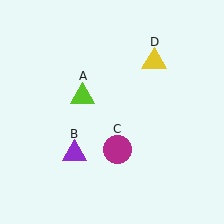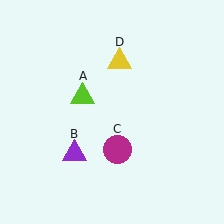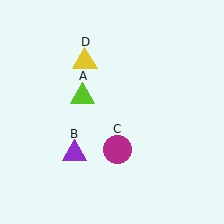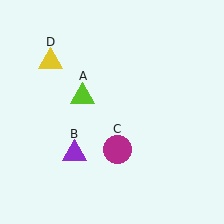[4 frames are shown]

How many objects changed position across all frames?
1 object changed position: yellow triangle (object D).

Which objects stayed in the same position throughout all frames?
Lime triangle (object A) and purple triangle (object B) and magenta circle (object C) remained stationary.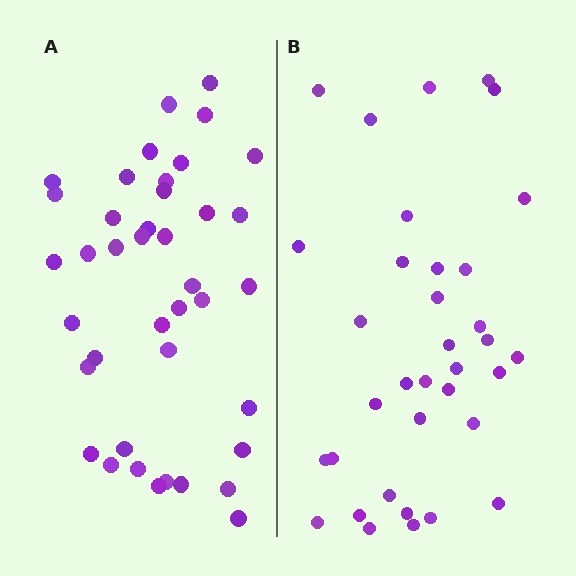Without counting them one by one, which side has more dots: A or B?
Region A (the left region) has more dots.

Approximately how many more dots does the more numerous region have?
Region A has about 5 more dots than region B.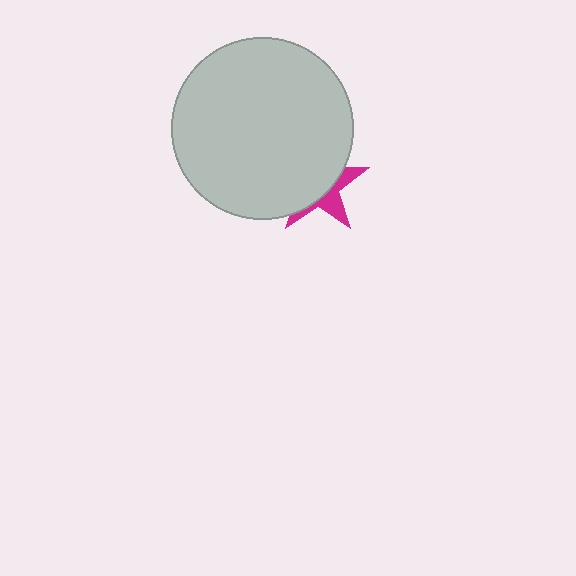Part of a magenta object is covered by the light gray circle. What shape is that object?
It is a star.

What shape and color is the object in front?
The object in front is a light gray circle.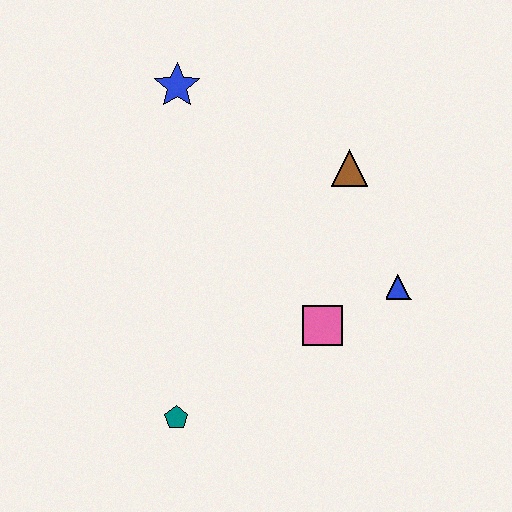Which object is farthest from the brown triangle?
The teal pentagon is farthest from the brown triangle.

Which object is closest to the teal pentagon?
The pink square is closest to the teal pentagon.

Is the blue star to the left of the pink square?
Yes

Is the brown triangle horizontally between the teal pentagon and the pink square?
No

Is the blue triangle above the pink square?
Yes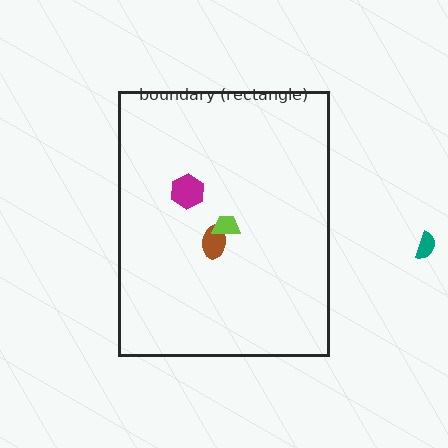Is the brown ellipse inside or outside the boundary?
Inside.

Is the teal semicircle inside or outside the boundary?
Outside.